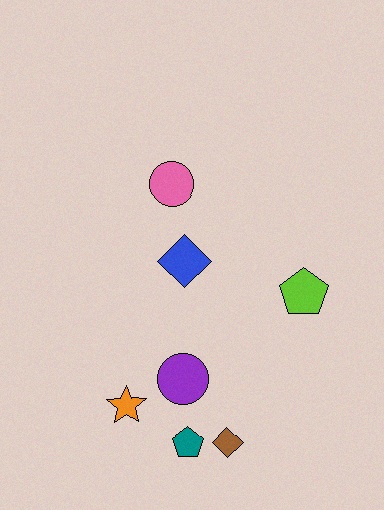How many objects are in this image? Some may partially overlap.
There are 7 objects.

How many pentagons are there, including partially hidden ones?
There are 2 pentagons.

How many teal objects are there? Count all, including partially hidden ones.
There is 1 teal object.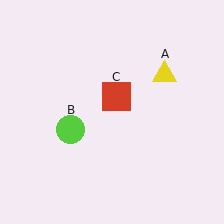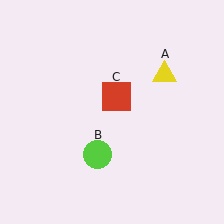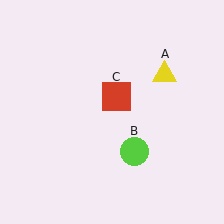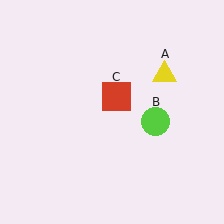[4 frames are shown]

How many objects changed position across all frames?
1 object changed position: lime circle (object B).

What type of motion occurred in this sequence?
The lime circle (object B) rotated counterclockwise around the center of the scene.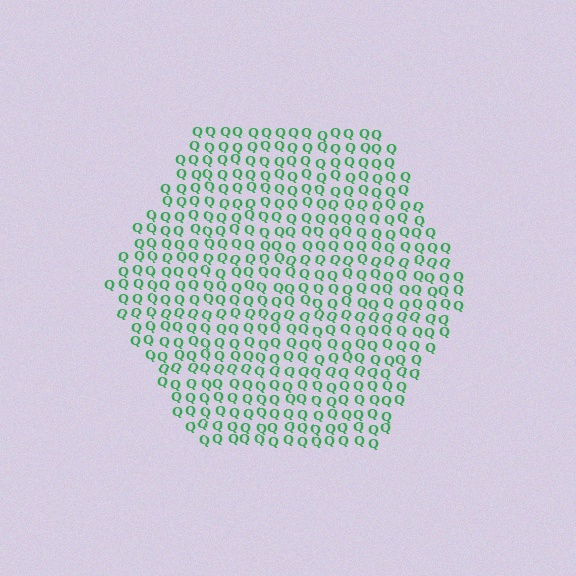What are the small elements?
The small elements are letter Q's.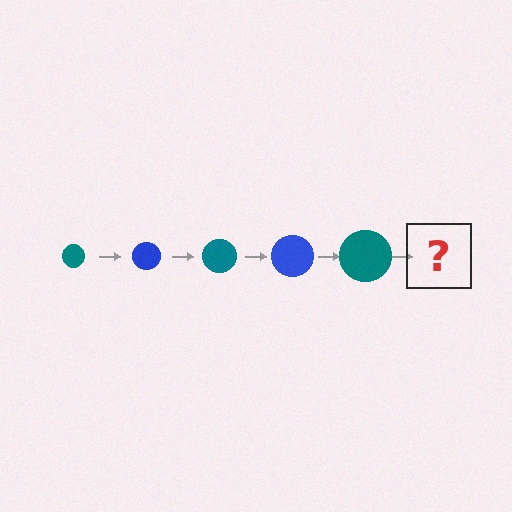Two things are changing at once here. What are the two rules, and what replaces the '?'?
The two rules are that the circle grows larger each step and the color cycles through teal and blue. The '?' should be a blue circle, larger than the previous one.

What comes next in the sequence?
The next element should be a blue circle, larger than the previous one.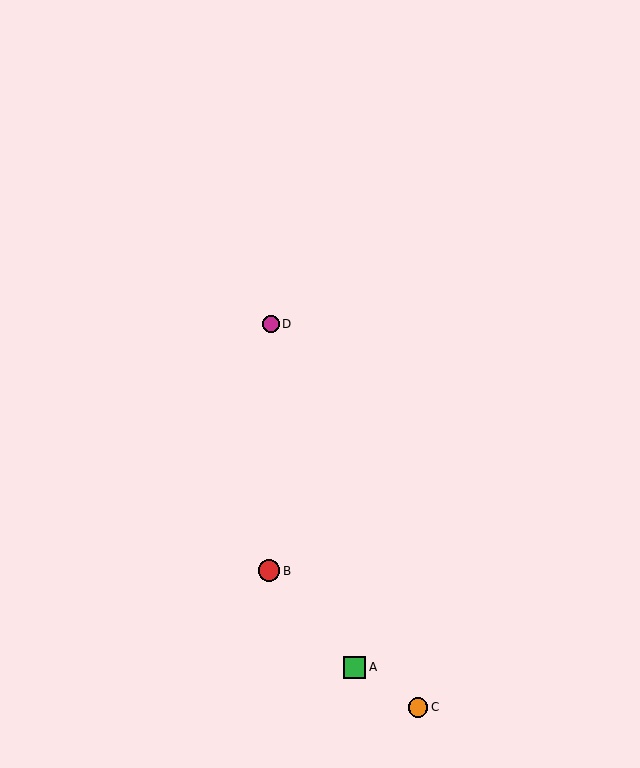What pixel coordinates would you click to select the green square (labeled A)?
Click at (355, 667) to select the green square A.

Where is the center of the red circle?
The center of the red circle is at (269, 571).